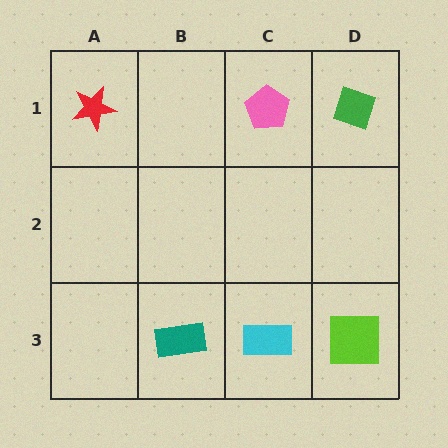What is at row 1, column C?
A pink pentagon.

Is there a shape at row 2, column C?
No, that cell is empty.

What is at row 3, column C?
A cyan rectangle.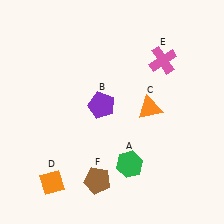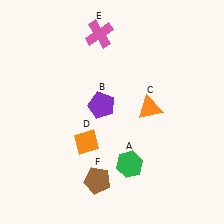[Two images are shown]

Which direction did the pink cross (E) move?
The pink cross (E) moved left.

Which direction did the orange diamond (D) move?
The orange diamond (D) moved up.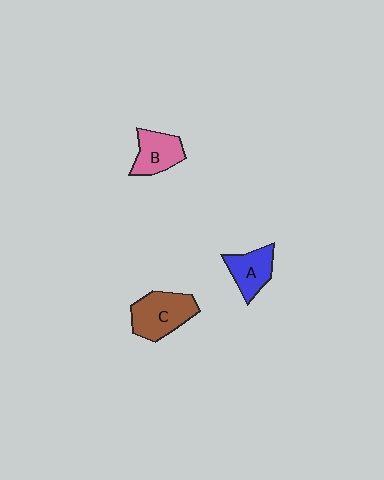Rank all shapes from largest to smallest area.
From largest to smallest: C (brown), B (pink), A (blue).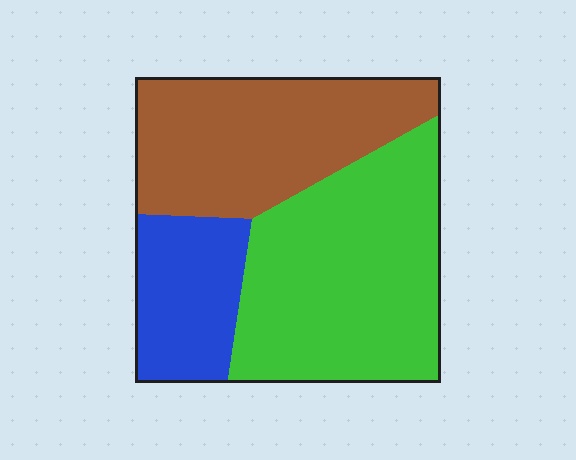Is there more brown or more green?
Green.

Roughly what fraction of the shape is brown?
Brown takes up about three eighths (3/8) of the shape.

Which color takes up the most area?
Green, at roughly 45%.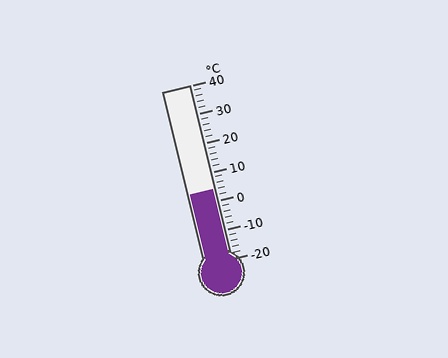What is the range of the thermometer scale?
The thermometer scale ranges from -20°C to 40°C.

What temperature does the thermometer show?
The thermometer shows approximately 4°C.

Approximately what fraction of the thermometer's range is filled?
The thermometer is filled to approximately 40% of its range.